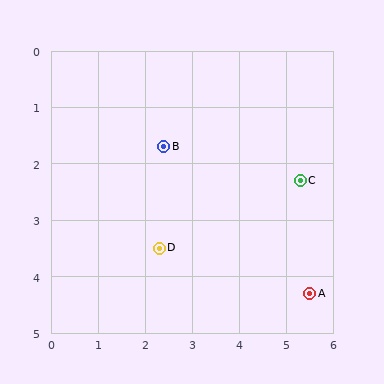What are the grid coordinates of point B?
Point B is at approximately (2.4, 1.7).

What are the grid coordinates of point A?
Point A is at approximately (5.5, 4.3).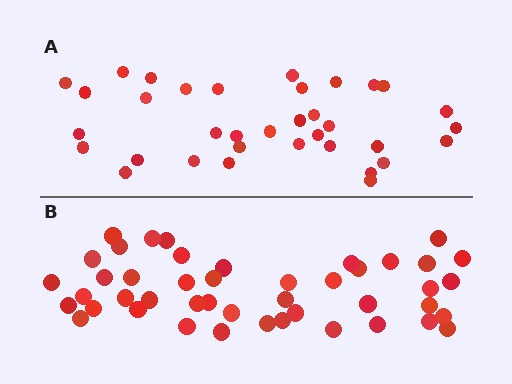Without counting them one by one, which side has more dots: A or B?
Region B (the bottom region) has more dots.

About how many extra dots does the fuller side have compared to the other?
Region B has roughly 10 or so more dots than region A.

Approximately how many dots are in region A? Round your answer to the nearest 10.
About 40 dots. (The exact count is 35, which rounds to 40.)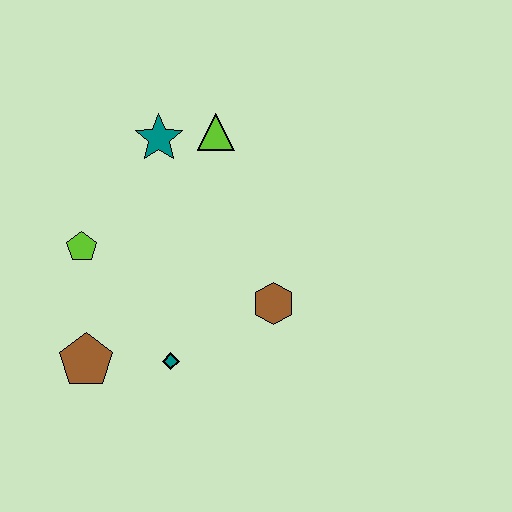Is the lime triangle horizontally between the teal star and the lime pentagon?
No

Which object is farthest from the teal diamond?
The lime triangle is farthest from the teal diamond.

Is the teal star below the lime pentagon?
No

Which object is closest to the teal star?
The lime triangle is closest to the teal star.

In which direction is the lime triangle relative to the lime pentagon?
The lime triangle is to the right of the lime pentagon.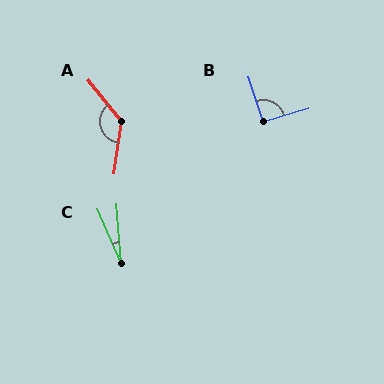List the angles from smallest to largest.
C (19°), B (91°), A (133°).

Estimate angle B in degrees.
Approximately 91 degrees.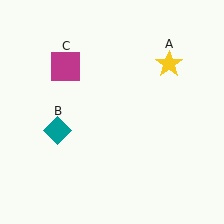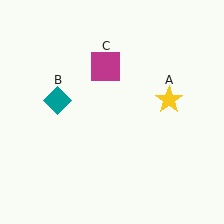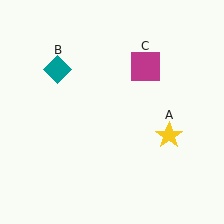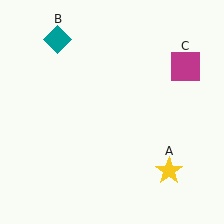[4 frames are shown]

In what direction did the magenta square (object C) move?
The magenta square (object C) moved right.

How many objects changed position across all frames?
3 objects changed position: yellow star (object A), teal diamond (object B), magenta square (object C).